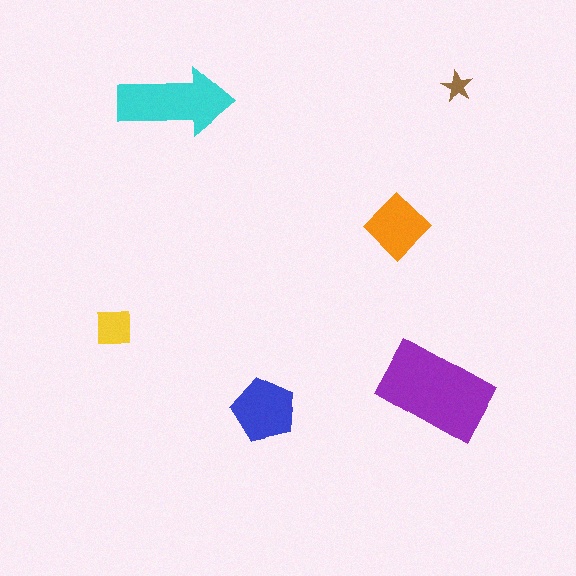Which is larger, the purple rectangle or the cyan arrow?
The purple rectangle.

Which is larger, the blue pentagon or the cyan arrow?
The cyan arrow.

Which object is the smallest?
The brown star.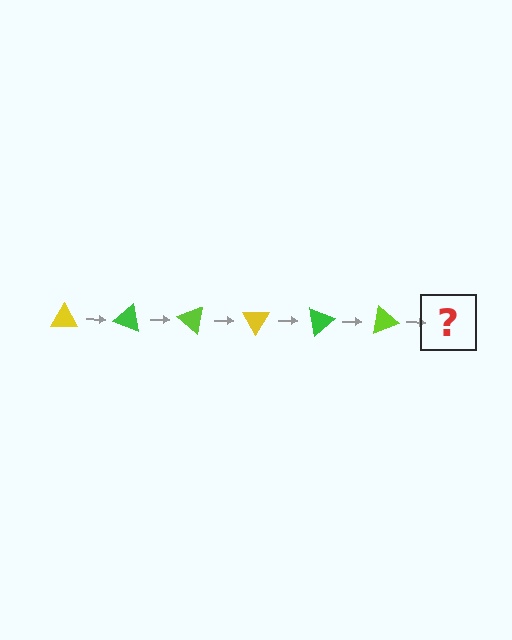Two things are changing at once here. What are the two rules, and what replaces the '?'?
The two rules are that it rotates 20 degrees each step and the color cycles through yellow, green, and lime. The '?' should be a yellow triangle, rotated 120 degrees from the start.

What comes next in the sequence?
The next element should be a yellow triangle, rotated 120 degrees from the start.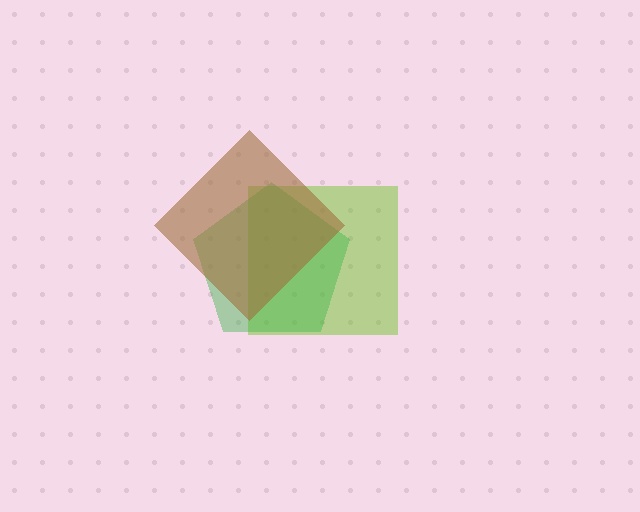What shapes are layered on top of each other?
The layered shapes are: a lime square, a green pentagon, a brown diamond.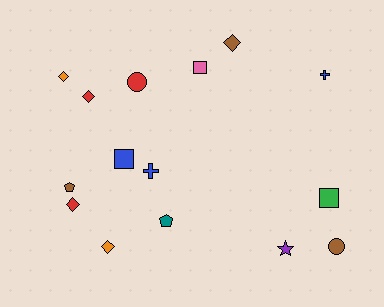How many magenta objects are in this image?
There are no magenta objects.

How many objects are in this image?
There are 15 objects.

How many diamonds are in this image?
There are 5 diamonds.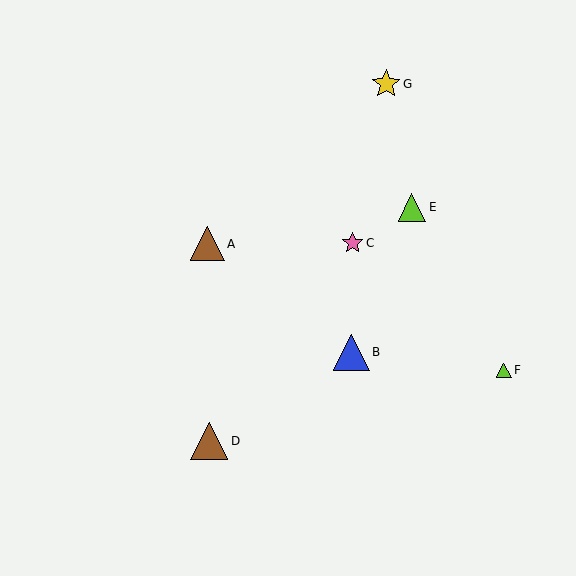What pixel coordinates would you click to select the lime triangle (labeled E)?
Click at (412, 207) to select the lime triangle E.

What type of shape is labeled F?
Shape F is a lime triangle.